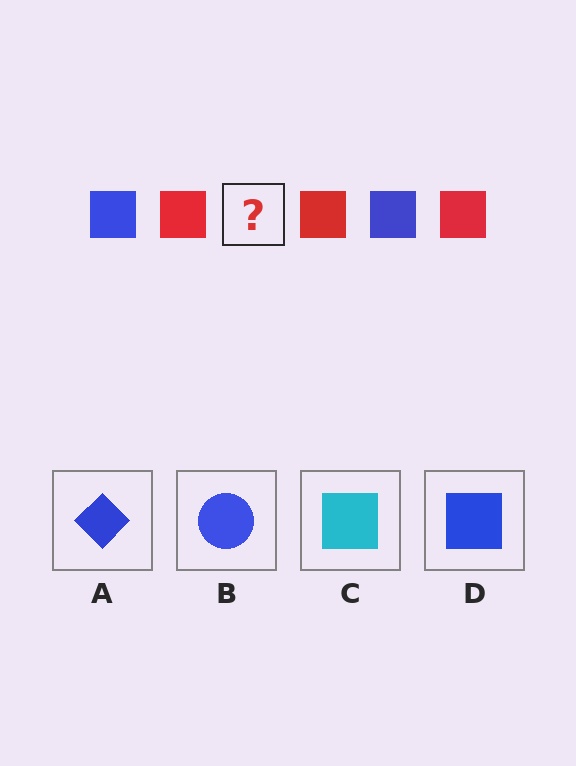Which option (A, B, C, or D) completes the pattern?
D.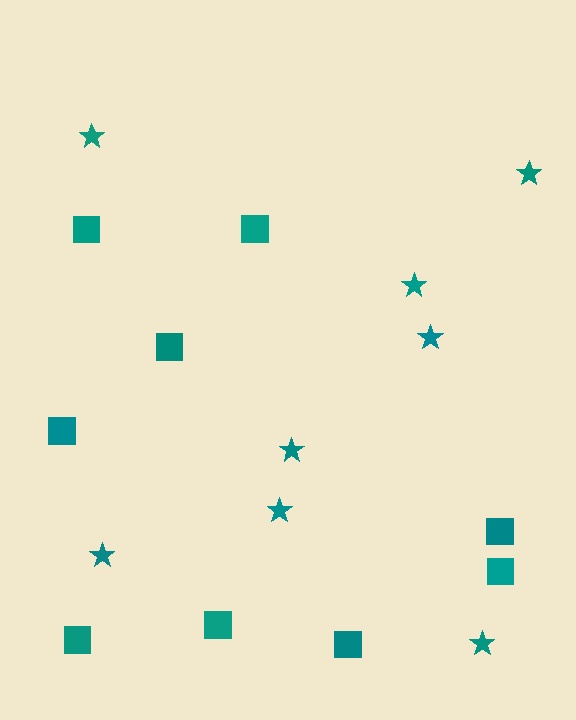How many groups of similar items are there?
There are 2 groups: one group of stars (8) and one group of squares (9).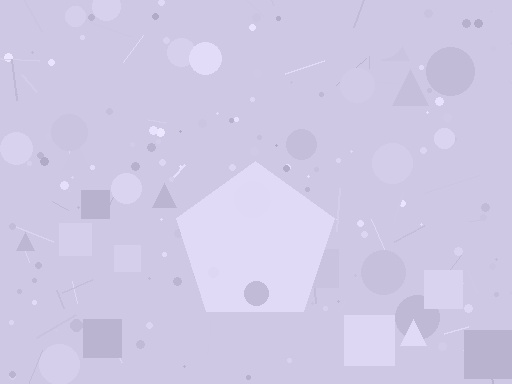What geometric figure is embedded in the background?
A pentagon is embedded in the background.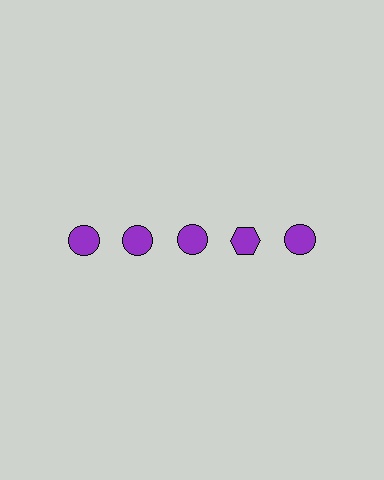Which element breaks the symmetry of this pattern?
The purple hexagon in the top row, second from right column breaks the symmetry. All other shapes are purple circles.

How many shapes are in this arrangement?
There are 5 shapes arranged in a grid pattern.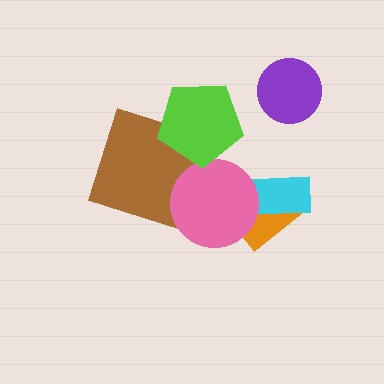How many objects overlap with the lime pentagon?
1 object overlaps with the lime pentagon.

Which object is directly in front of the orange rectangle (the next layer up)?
The cyan rectangle is directly in front of the orange rectangle.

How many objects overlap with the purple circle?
0 objects overlap with the purple circle.